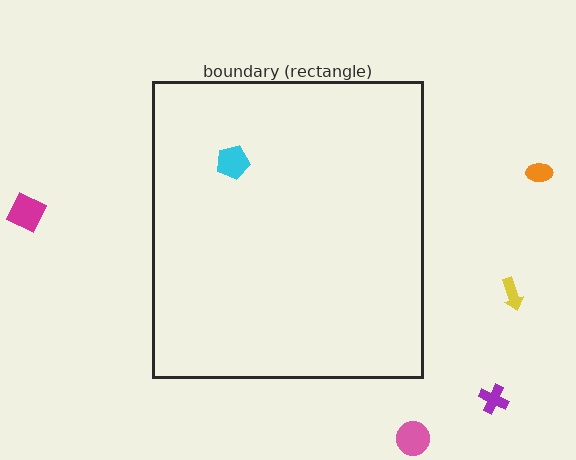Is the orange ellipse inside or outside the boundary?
Outside.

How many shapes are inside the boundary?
1 inside, 5 outside.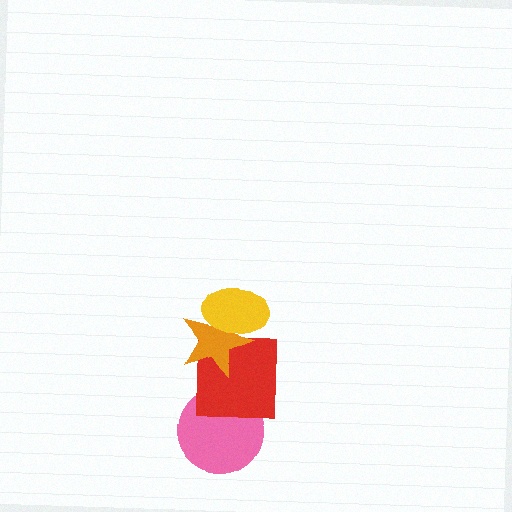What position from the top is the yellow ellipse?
The yellow ellipse is 1st from the top.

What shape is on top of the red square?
The orange star is on top of the red square.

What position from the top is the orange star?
The orange star is 2nd from the top.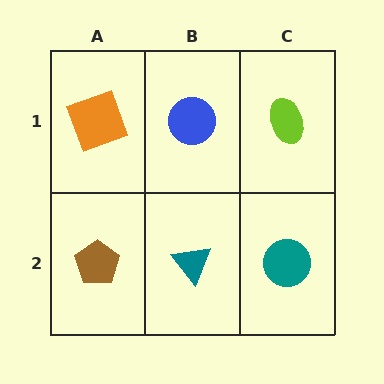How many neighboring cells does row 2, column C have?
2.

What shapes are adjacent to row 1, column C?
A teal circle (row 2, column C), a blue circle (row 1, column B).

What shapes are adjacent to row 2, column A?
An orange square (row 1, column A), a teal triangle (row 2, column B).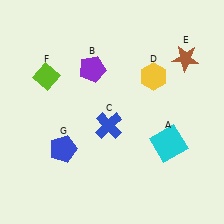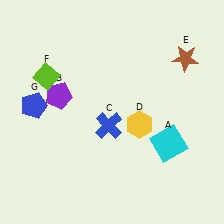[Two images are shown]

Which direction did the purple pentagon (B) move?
The purple pentagon (B) moved left.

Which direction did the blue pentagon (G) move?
The blue pentagon (G) moved up.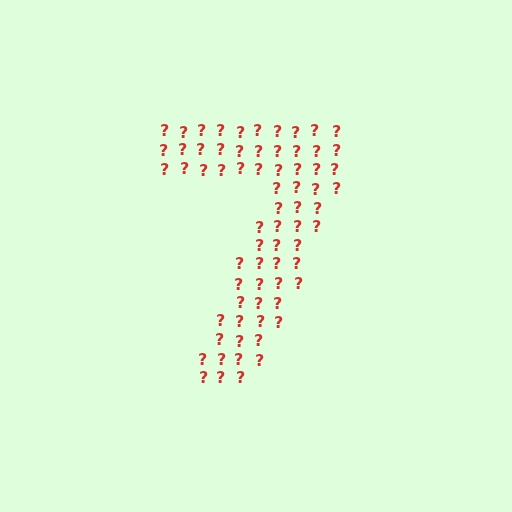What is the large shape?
The large shape is the digit 7.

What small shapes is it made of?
It is made of small question marks.